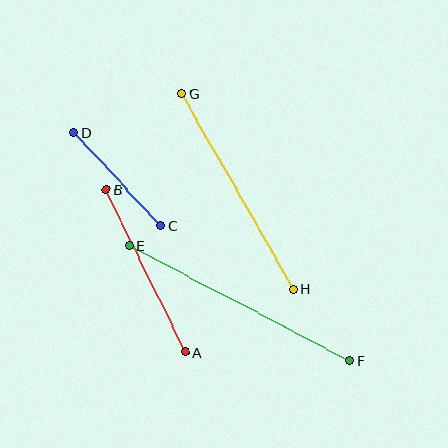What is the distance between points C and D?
The distance is approximately 127 pixels.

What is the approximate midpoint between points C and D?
The midpoint is at approximately (117, 179) pixels.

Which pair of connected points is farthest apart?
Points E and F are farthest apart.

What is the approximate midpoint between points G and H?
The midpoint is at approximately (237, 191) pixels.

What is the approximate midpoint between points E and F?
The midpoint is at approximately (239, 303) pixels.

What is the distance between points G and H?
The distance is approximately 225 pixels.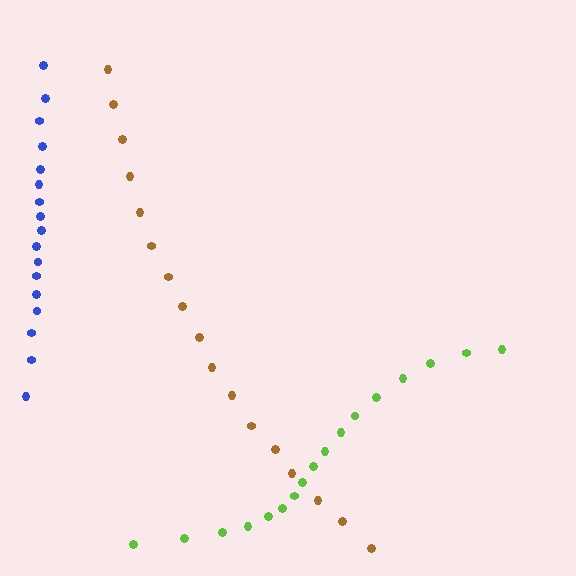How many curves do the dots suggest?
There are 3 distinct paths.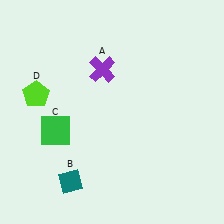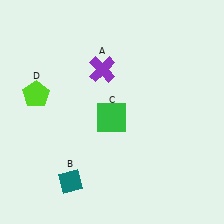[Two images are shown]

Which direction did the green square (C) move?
The green square (C) moved right.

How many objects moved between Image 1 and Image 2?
1 object moved between the two images.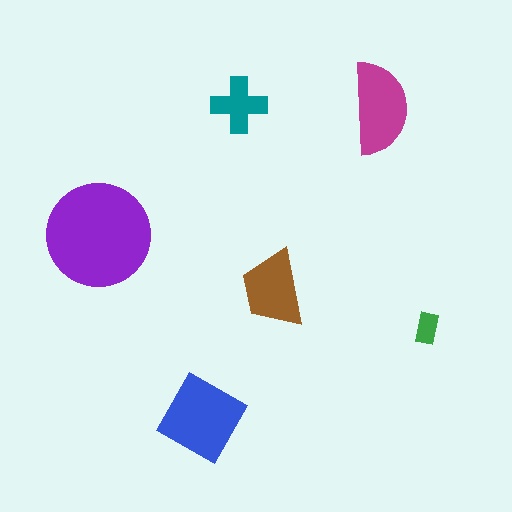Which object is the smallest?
The green rectangle.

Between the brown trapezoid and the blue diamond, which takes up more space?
The blue diamond.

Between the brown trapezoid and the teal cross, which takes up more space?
The brown trapezoid.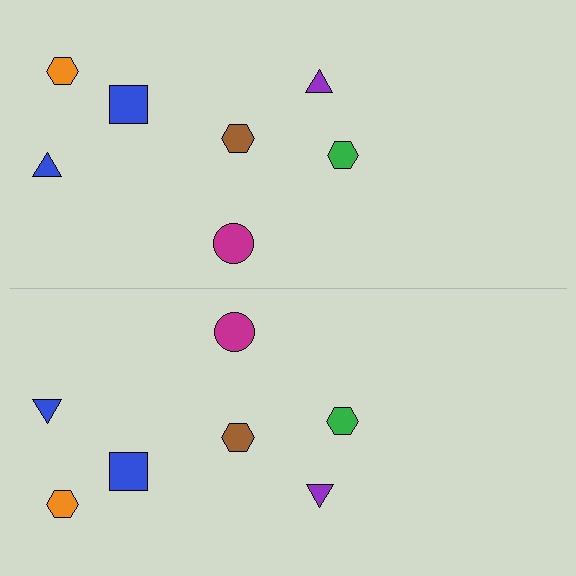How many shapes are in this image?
There are 14 shapes in this image.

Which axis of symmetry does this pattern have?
The pattern has a horizontal axis of symmetry running through the center of the image.